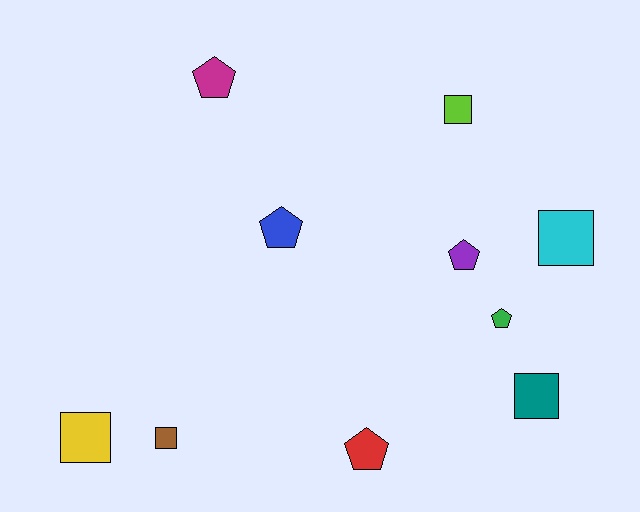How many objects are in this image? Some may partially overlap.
There are 10 objects.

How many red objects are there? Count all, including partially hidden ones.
There is 1 red object.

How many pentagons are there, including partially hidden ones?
There are 5 pentagons.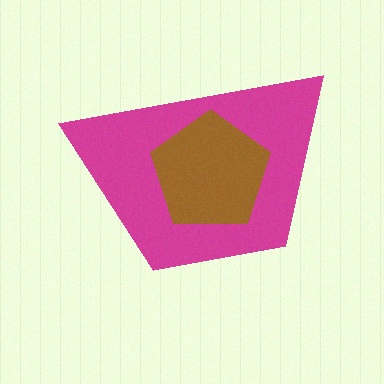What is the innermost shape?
The brown pentagon.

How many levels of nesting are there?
2.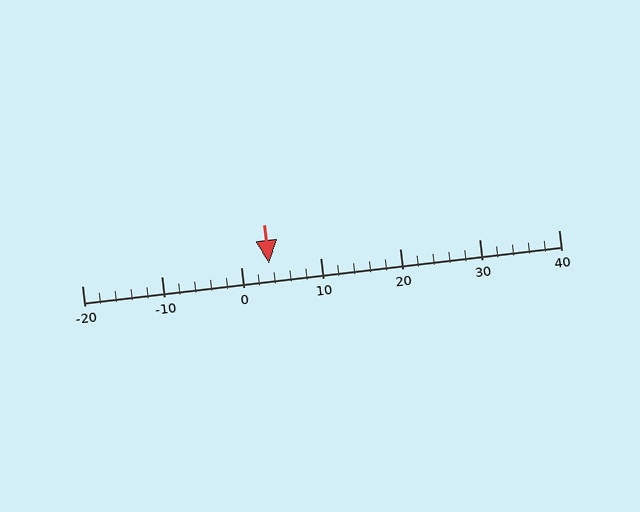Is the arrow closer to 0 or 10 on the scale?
The arrow is closer to 0.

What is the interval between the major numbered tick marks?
The major tick marks are spaced 10 units apart.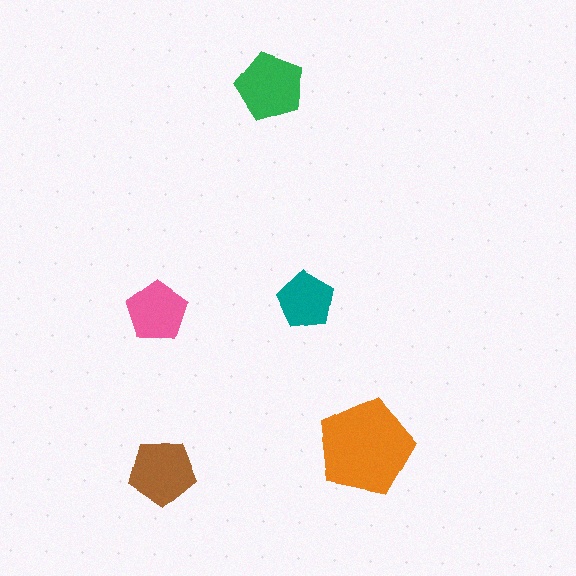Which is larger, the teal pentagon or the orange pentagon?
The orange one.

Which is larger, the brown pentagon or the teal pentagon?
The brown one.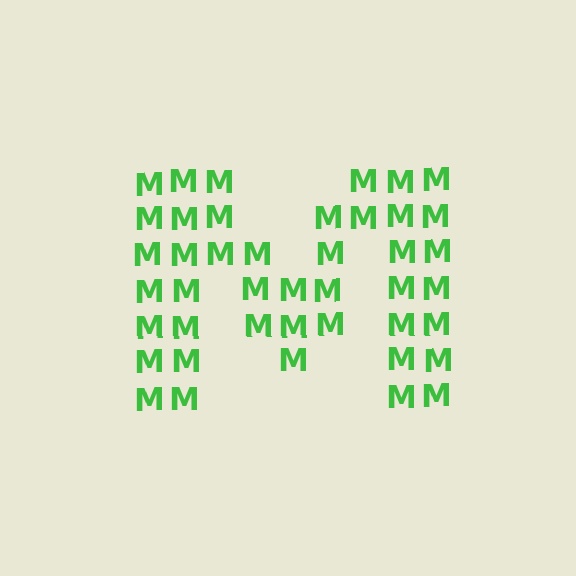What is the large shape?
The large shape is the letter M.